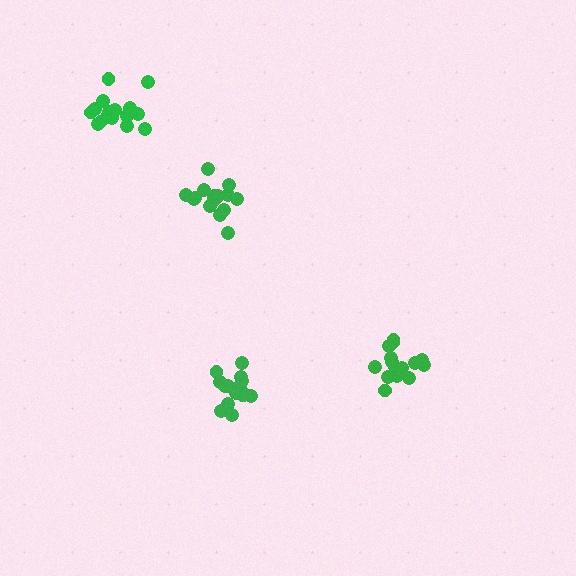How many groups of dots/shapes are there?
There are 4 groups.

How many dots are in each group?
Group 1: 15 dots, Group 2: 15 dots, Group 3: 15 dots, Group 4: 16 dots (61 total).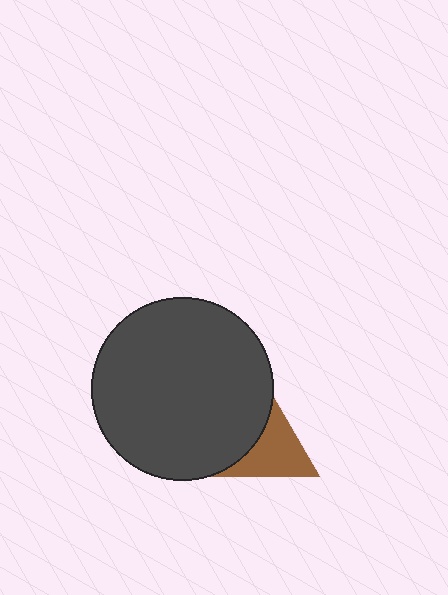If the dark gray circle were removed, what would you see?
You would see the complete brown triangle.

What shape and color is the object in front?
The object in front is a dark gray circle.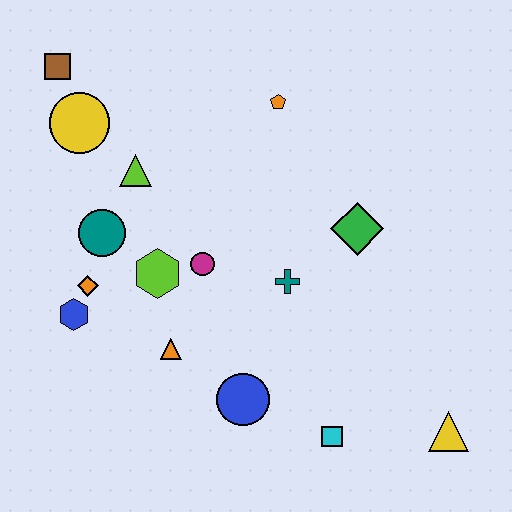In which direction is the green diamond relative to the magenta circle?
The green diamond is to the right of the magenta circle.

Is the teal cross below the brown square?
Yes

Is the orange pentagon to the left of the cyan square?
Yes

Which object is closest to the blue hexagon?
The orange diamond is closest to the blue hexagon.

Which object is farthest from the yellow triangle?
The brown square is farthest from the yellow triangle.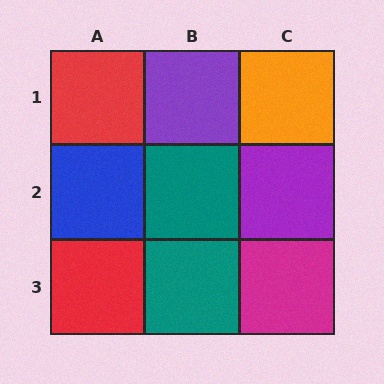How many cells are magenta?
1 cell is magenta.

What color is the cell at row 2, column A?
Blue.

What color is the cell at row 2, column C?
Purple.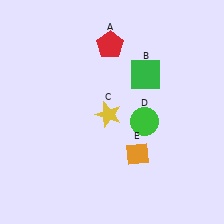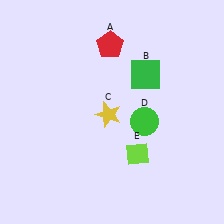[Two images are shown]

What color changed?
The diamond (E) changed from orange in Image 1 to lime in Image 2.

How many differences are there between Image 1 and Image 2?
There is 1 difference between the two images.